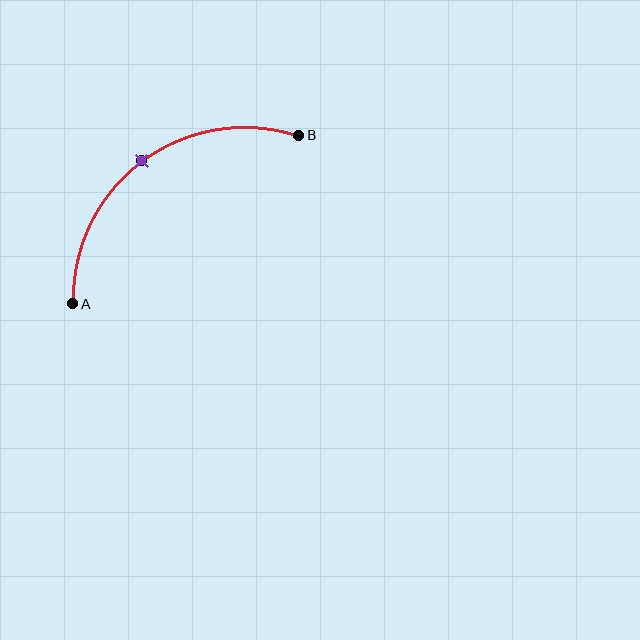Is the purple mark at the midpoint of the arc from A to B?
Yes. The purple mark lies on the arc at equal arc-length from both A and B — it is the arc midpoint.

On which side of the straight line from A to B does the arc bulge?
The arc bulges above and to the left of the straight line connecting A and B.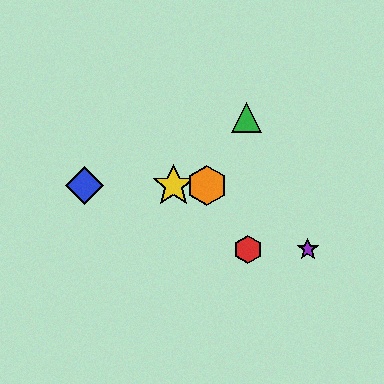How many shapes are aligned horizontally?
3 shapes (the blue diamond, the yellow star, the orange hexagon) are aligned horizontally.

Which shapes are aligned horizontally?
The blue diamond, the yellow star, the orange hexagon are aligned horizontally.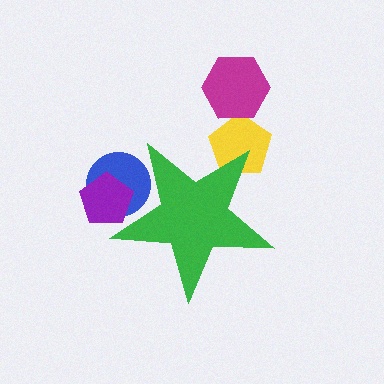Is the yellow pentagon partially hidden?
Yes, the yellow pentagon is partially hidden behind the green star.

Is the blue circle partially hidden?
Yes, the blue circle is partially hidden behind the green star.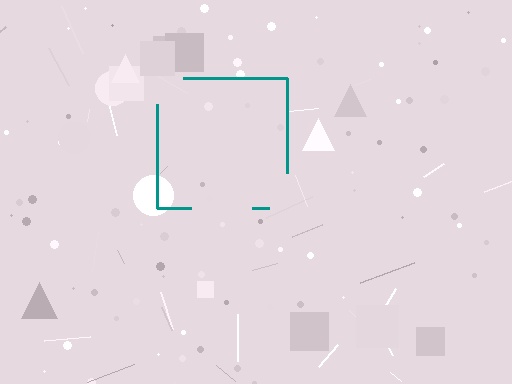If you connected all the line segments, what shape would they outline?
They would outline a square.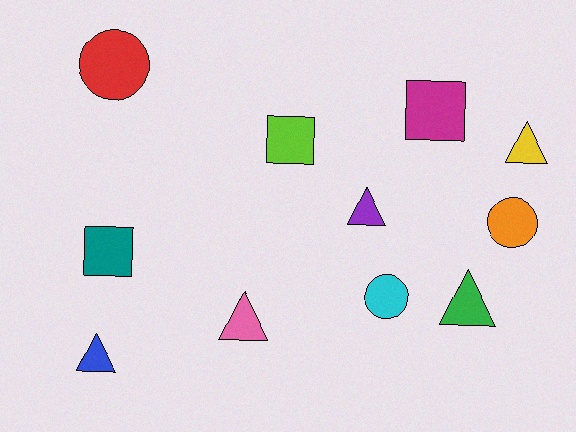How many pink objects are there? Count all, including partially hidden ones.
There is 1 pink object.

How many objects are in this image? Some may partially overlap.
There are 11 objects.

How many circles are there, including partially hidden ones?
There are 3 circles.